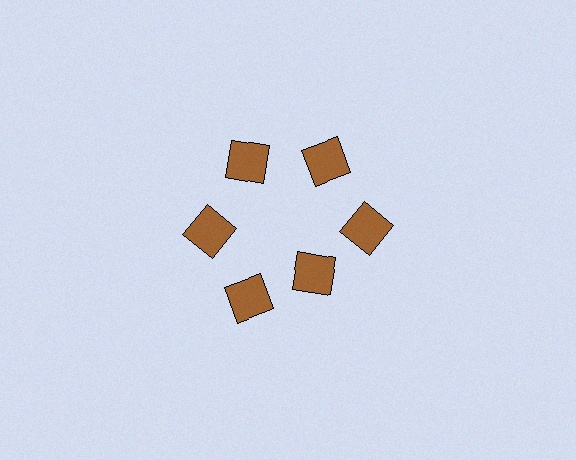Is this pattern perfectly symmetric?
No. The 6 brown squares are arranged in a ring, but one element near the 5 o'clock position is pulled inward toward the center, breaking the 6-fold rotational symmetry.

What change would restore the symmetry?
The symmetry would be restored by moving it outward, back onto the ring so that all 6 squares sit at equal angles and equal distance from the center.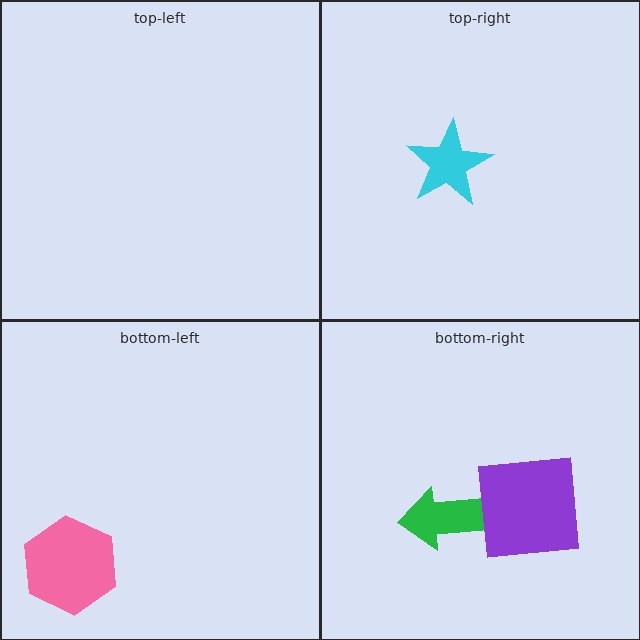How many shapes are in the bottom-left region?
1.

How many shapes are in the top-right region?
1.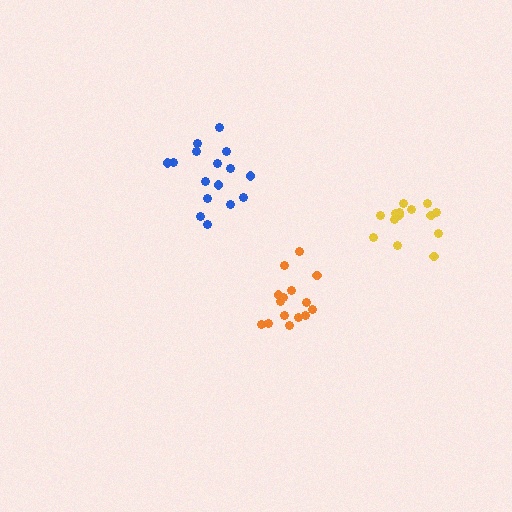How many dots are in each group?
Group 1: 15 dots, Group 2: 16 dots, Group 3: 14 dots (45 total).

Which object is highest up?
The blue cluster is topmost.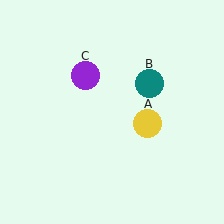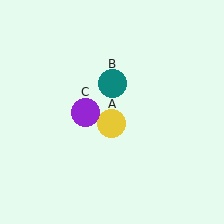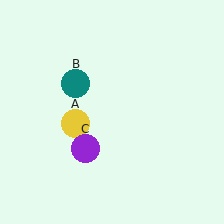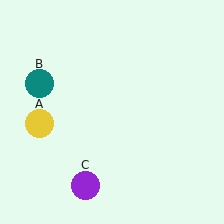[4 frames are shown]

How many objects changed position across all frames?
3 objects changed position: yellow circle (object A), teal circle (object B), purple circle (object C).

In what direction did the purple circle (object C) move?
The purple circle (object C) moved down.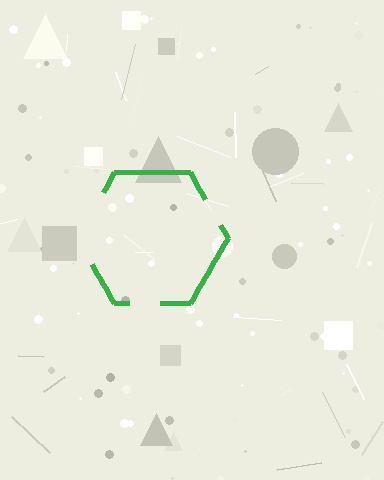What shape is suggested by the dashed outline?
The dashed outline suggests a hexagon.